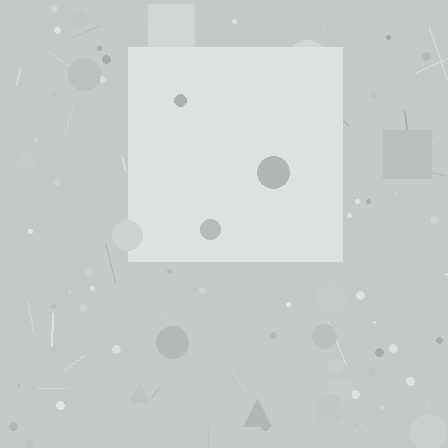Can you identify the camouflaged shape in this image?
The camouflaged shape is a square.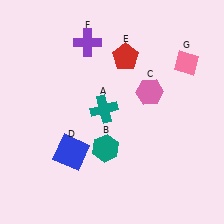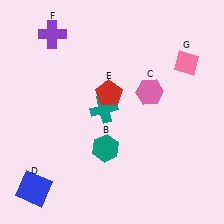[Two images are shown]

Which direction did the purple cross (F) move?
The purple cross (F) moved left.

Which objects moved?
The objects that moved are: the blue square (D), the red pentagon (E), the purple cross (F).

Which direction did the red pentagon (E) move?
The red pentagon (E) moved down.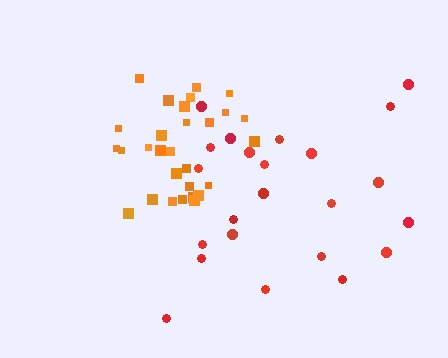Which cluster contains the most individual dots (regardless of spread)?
Orange (29).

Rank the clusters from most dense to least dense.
orange, red.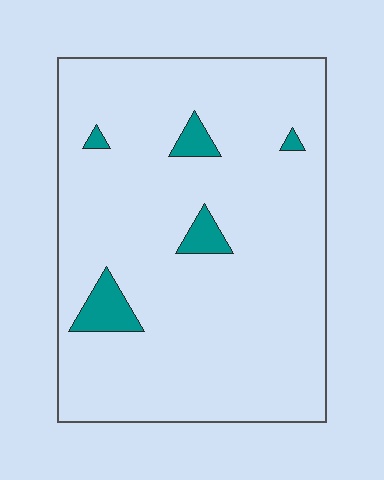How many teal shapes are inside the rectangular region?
5.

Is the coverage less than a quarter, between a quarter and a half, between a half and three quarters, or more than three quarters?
Less than a quarter.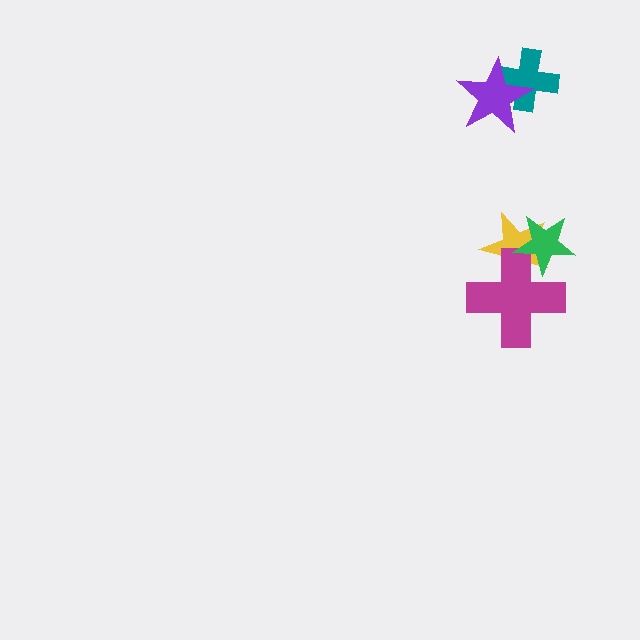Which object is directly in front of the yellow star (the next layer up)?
The magenta cross is directly in front of the yellow star.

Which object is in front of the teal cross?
The purple star is in front of the teal cross.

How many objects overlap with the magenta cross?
2 objects overlap with the magenta cross.